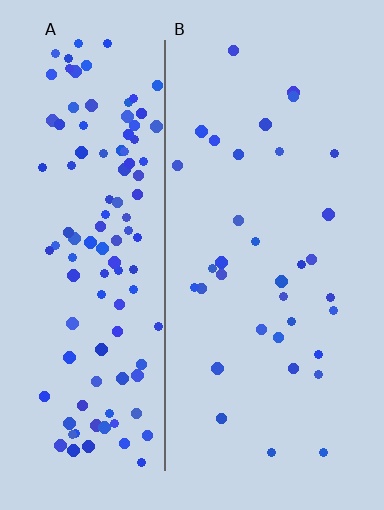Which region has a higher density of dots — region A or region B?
A (the left).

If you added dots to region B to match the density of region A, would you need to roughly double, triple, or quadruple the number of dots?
Approximately triple.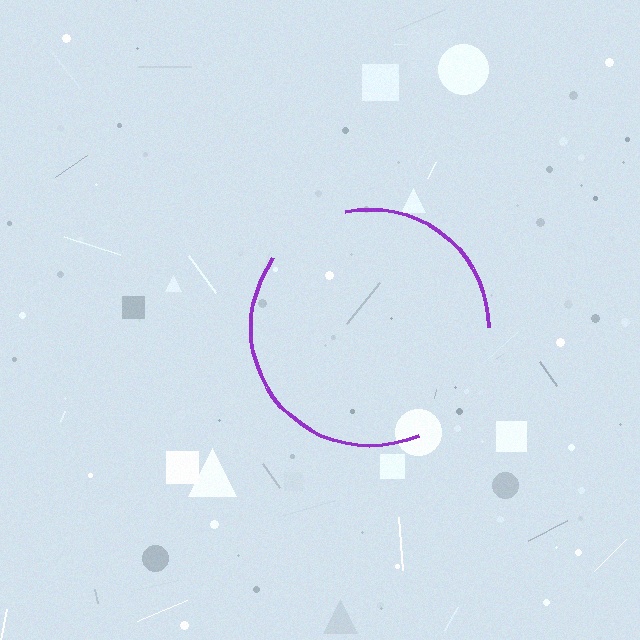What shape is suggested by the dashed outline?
The dashed outline suggests a circle.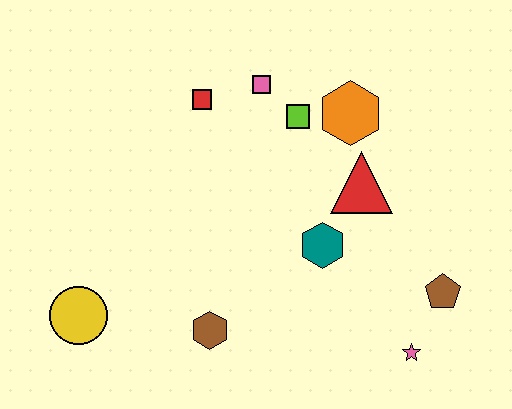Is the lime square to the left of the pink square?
No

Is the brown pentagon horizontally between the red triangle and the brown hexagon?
No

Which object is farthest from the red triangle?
The yellow circle is farthest from the red triangle.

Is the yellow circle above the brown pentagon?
No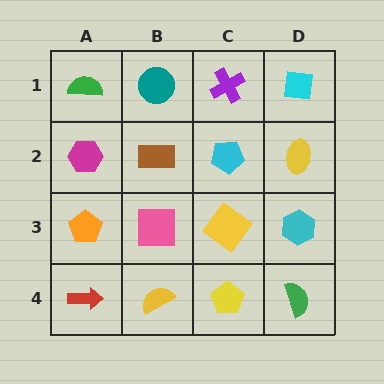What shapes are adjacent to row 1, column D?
A yellow ellipse (row 2, column D), a purple cross (row 1, column C).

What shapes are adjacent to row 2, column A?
A green semicircle (row 1, column A), an orange pentagon (row 3, column A), a brown rectangle (row 2, column B).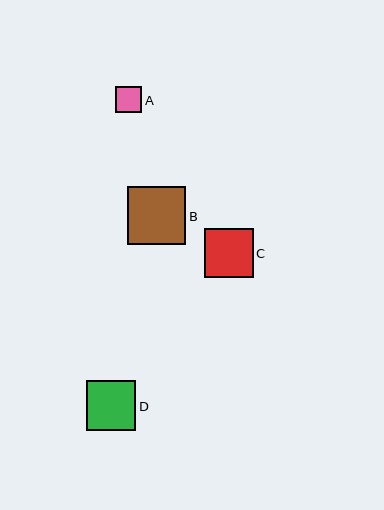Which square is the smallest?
Square A is the smallest with a size of approximately 26 pixels.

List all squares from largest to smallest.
From largest to smallest: B, D, C, A.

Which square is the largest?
Square B is the largest with a size of approximately 58 pixels.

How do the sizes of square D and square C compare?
Square D and square C are approximately the same size.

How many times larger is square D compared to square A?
Square D is approximately 1.9 times the size of square A.